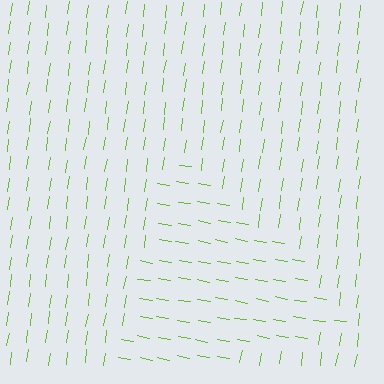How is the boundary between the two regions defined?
The boundary is defined purely by a change in line orientation (approximately 89 degrees difference). All lines are the same color and thickness.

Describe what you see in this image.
The image is filled with small lime line segments. A triangle region in the image has lines oriented differently from the surrounding lines, creating a visible texture boundary.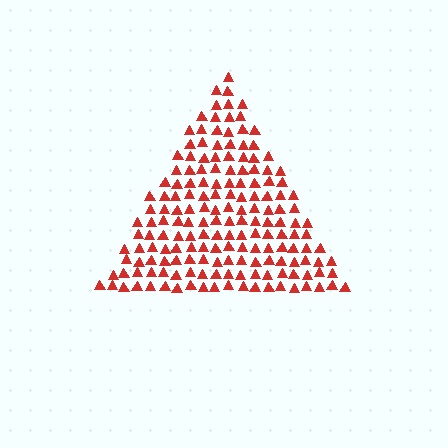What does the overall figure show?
The overall figure shows a triangle.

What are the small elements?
The small elements are triangles.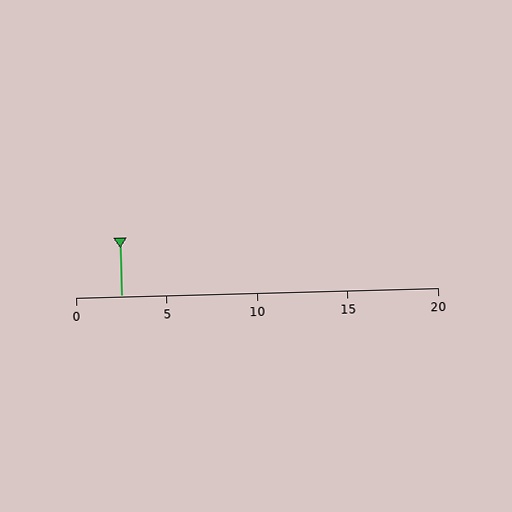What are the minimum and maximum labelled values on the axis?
The axis runs from 0 to 20.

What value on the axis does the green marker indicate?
The marker indicates approximately 2.5.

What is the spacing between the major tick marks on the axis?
The major ticks are spaced 5 apart.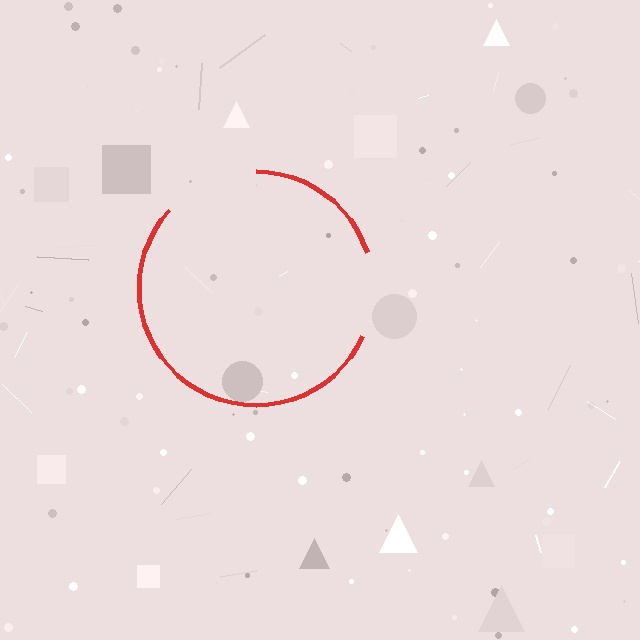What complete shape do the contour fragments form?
The contour fragments form a circle.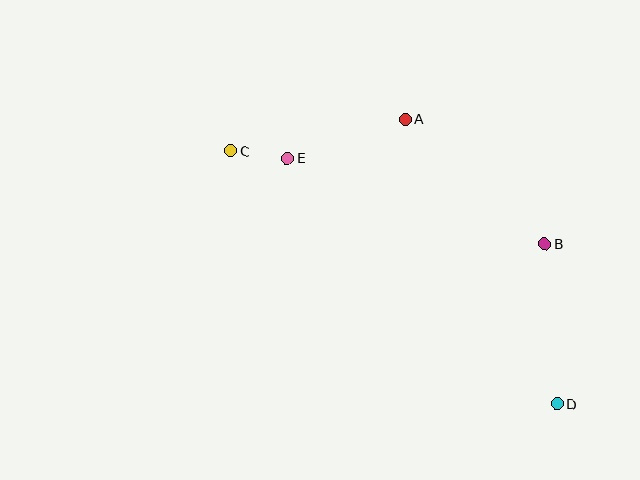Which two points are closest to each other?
Points C and E are closest to each other.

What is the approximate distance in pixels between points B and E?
The distance between B and E is approximately 271 pixels.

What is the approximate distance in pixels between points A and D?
The distance between A and D is approximately 322 pixels.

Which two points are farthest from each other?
Points C and D are farthest from each other.